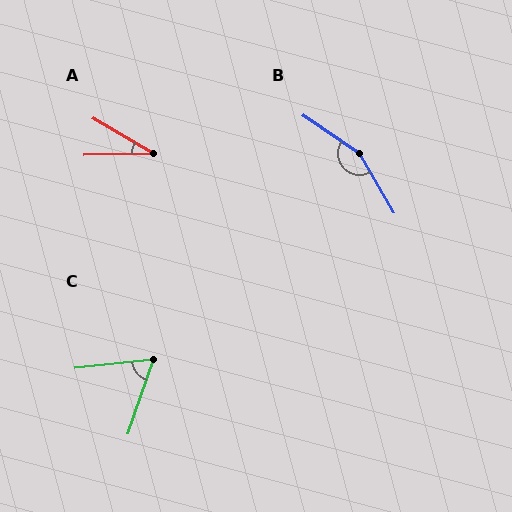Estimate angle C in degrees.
Approximately 65 degrees.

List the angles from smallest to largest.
A (31°), C (65°), B (154°).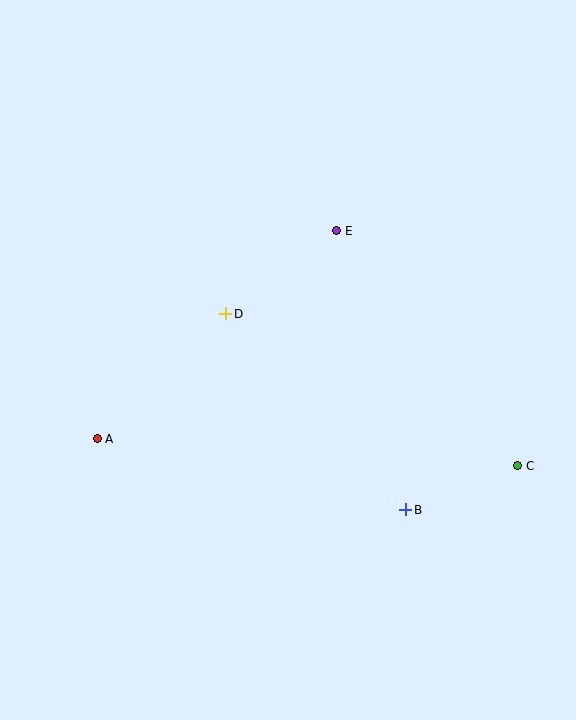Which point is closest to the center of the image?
Point D at (226, 314) is closest to the center.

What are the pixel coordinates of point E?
Point E is at (337, 231).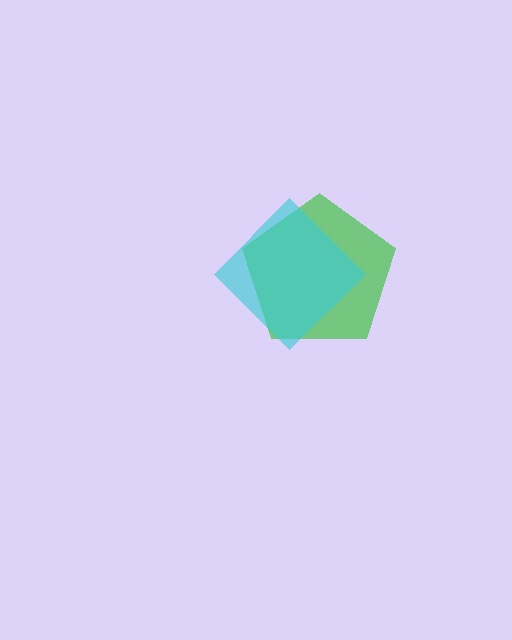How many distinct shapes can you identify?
There are 2 distinct shapes: a green pentagon, a cyan diamond.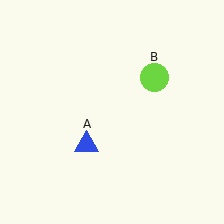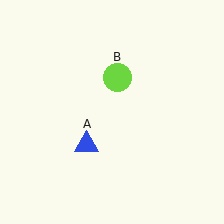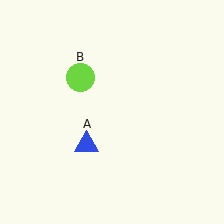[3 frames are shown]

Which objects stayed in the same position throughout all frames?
Blue triangle (object A) remained stationary.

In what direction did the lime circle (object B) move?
The lime circle (object B) moved left.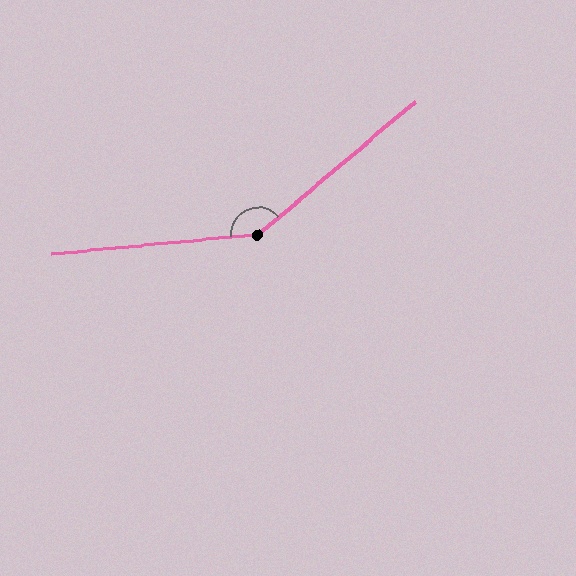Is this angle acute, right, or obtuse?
It is obtuse.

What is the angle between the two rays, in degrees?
Approximately 145 degrees.